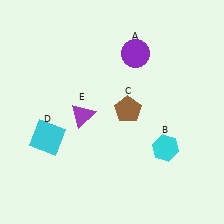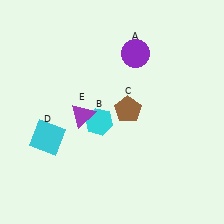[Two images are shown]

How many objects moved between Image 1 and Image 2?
1 object moved between the two images.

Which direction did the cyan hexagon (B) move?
The cyan hexagon (B) moved left.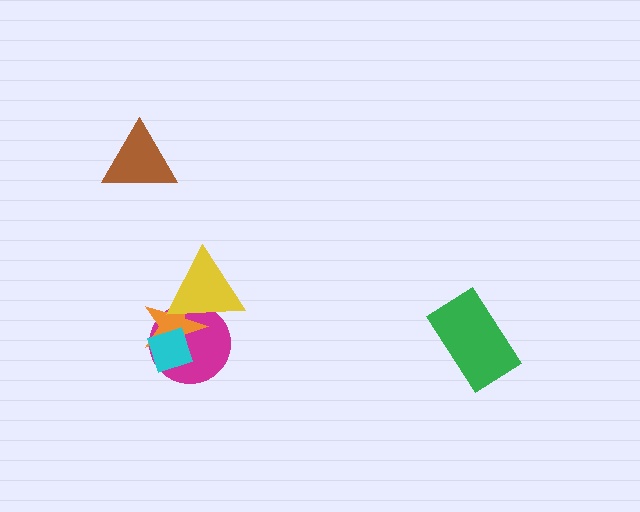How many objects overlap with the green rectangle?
0 objects overlap with the green rectangle.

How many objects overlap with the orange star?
3 objects overlap with the orange star.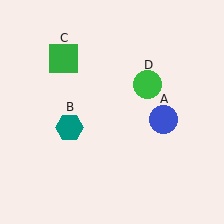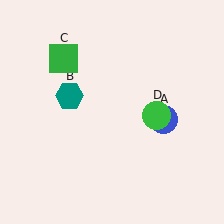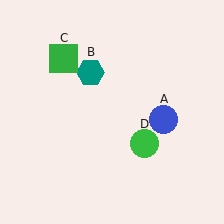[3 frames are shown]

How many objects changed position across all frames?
2 objects changed position: teal hexagon (object B), green circle (object D).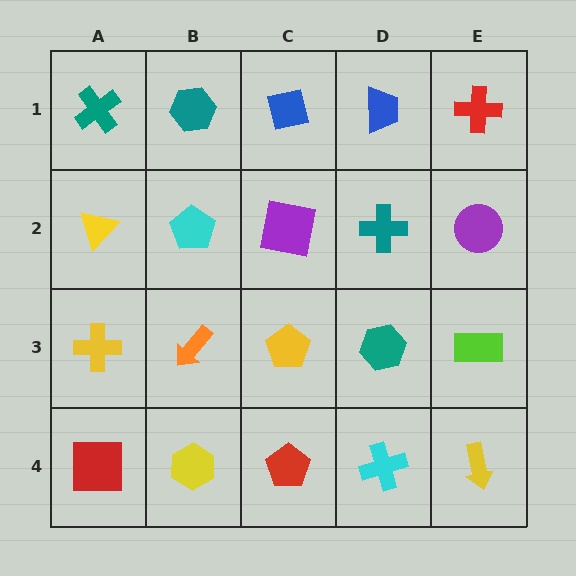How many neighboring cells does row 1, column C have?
3.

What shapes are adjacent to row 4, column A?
A yellow cross (row 3, column A), a yellow hexagon (row 4, column B).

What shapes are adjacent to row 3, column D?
A teal cross (row 2, column D), a cyan cross (row 4, column D), a yellow pentagon (row 3, column C), a lime rectangle (row 3, column E).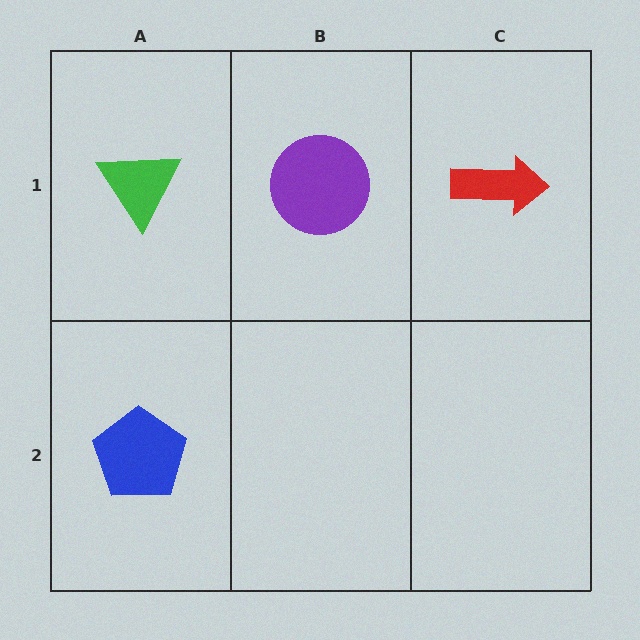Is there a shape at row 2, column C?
No, that cell is empty.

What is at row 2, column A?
A blue pentagon.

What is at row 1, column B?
A purple circle.